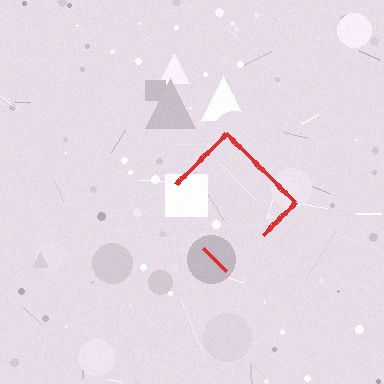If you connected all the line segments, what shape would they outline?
They would outline a diamond.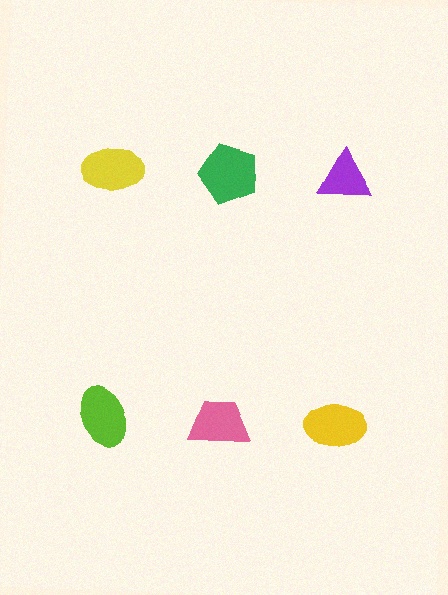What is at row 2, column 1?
A lime ellipse.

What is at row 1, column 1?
A yellow ellipse.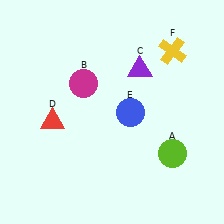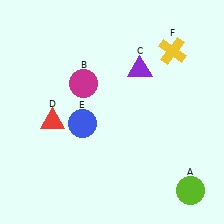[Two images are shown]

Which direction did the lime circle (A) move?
The lime circle (A) moved down.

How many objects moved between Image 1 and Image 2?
2 objects moved between the two images.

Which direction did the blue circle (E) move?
The blue circle (E) moved left.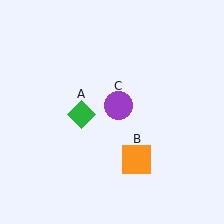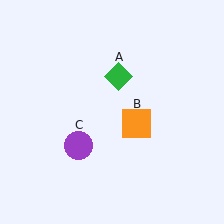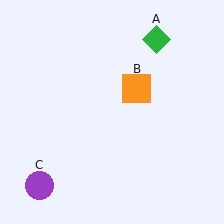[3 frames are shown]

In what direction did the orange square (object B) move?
The orange square (object B) moved up.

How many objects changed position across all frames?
3 objects changed position: green diamond (object A), orange square (object B), purple circle (object C).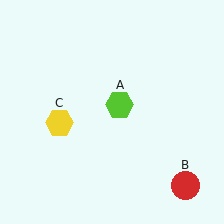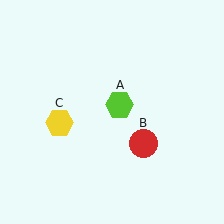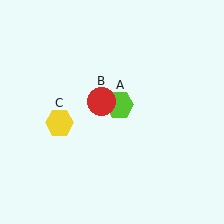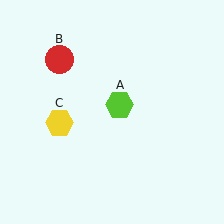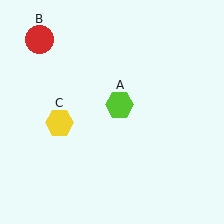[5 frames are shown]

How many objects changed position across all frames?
1 object changed position: red circle (object B).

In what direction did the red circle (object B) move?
The red circle (object B) moved up and to the left.